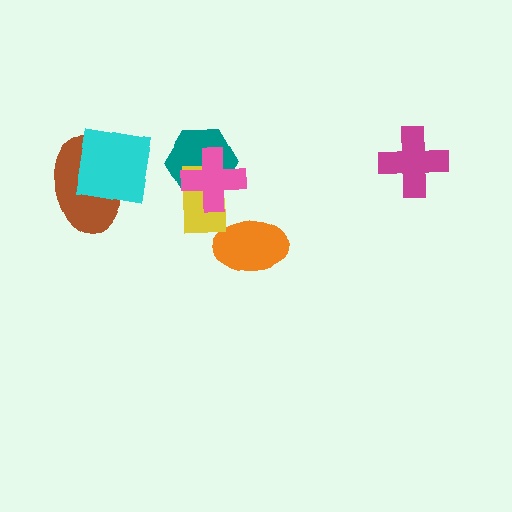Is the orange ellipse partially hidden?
No, no other shape covers it.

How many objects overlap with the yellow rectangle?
2 objects overlap with the yellow rectangle.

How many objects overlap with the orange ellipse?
0 objects overlap with the orange ellipse.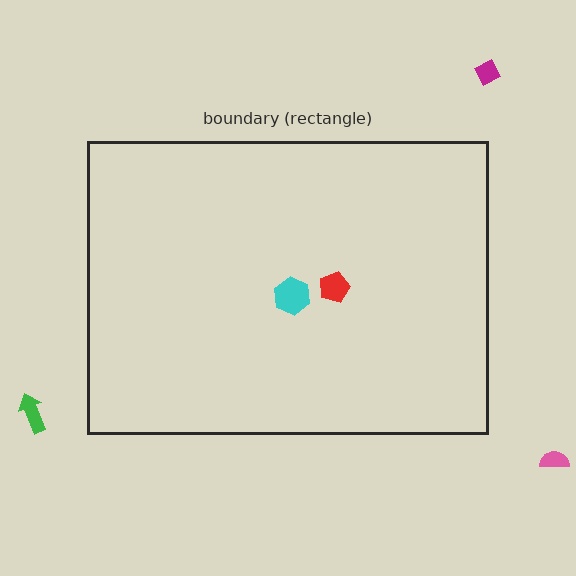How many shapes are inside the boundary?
2 inside, 3 outside.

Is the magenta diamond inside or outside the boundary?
Outside.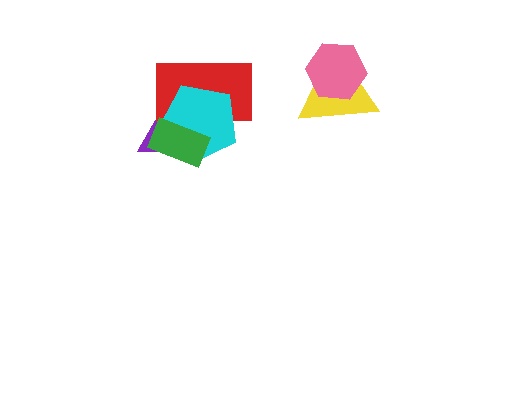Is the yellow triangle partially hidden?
Yes, it is partially covered by another shape.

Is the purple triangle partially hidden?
Yes, it is partially covered by another shape.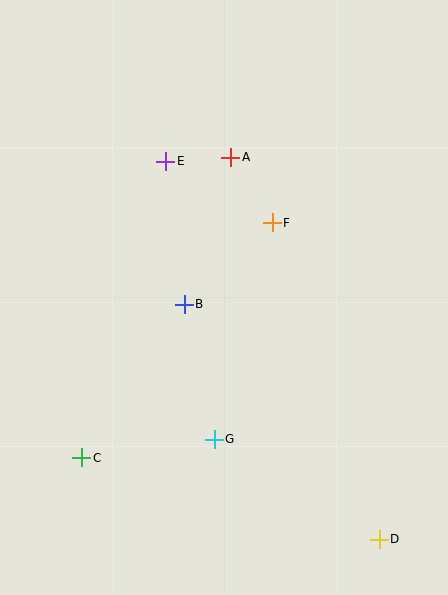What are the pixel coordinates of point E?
Point E is at (166, 161).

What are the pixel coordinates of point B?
Point B is at (184, 304).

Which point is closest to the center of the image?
Point B at (184, 304) is closest to the center.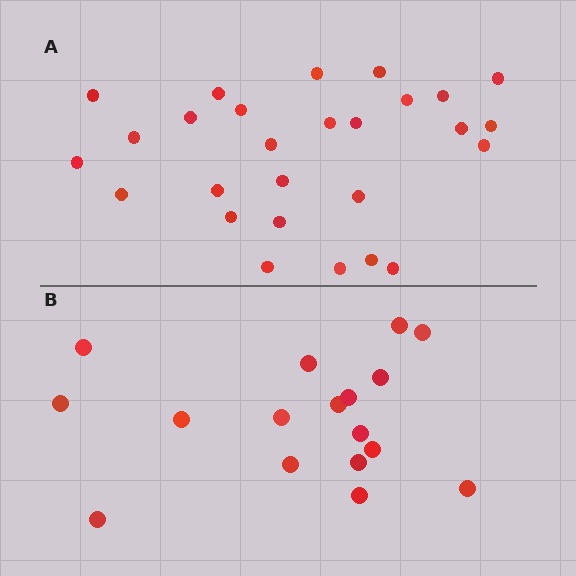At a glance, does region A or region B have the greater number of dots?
Region A (the top region) has more dots.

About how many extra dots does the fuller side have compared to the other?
Region A has roughly 10 or so more dots than region B.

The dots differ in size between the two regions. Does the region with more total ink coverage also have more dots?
No. Region B has more total ink coverage because its dots are larger, but region A actually contains more individual dots. Total area can be misleading — the number of items is what matters here.